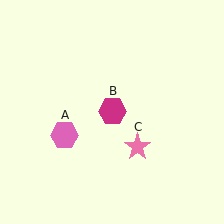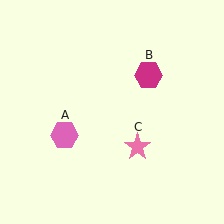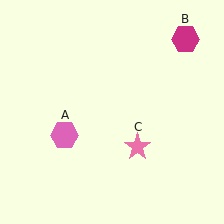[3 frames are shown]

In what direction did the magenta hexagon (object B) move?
The magenta hexagon (object B) moved up and to the right.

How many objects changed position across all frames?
1 object changed position: magenta hexagon (object B).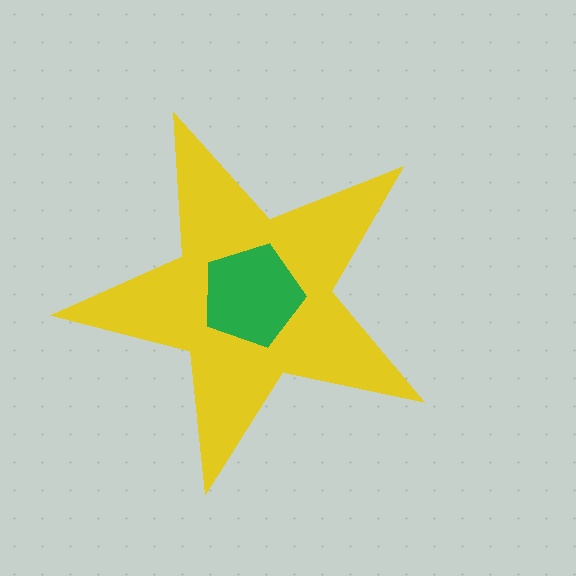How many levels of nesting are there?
2.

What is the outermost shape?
The yellow star.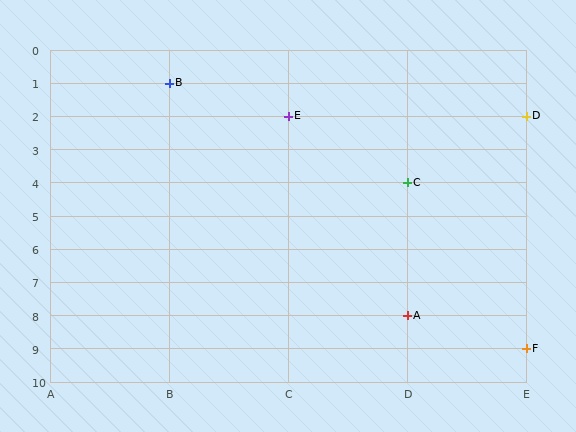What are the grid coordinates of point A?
Point A is at grid coordinates (D, 8).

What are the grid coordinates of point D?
Point D is at grid coordinates (E, 2).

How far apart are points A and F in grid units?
Points A and F are 1 column and 1 row apart (about 1.4 grid units diagonally).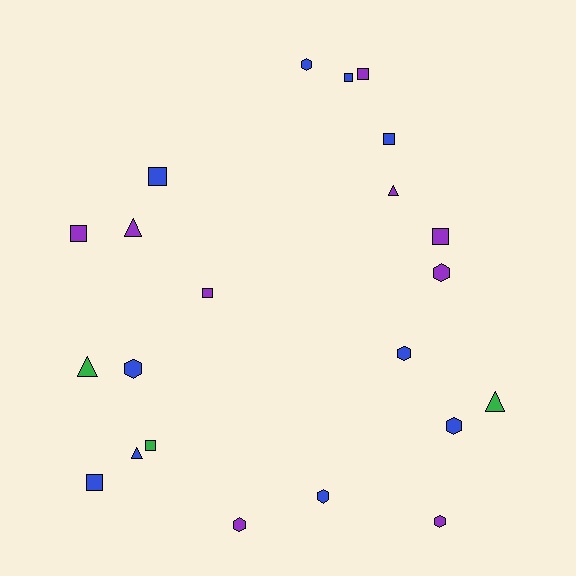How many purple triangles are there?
There are 2 purple triangles.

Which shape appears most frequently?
Square, with 9 objects.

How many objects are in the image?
There are 22 objects.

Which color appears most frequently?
Blue, with 10 objects.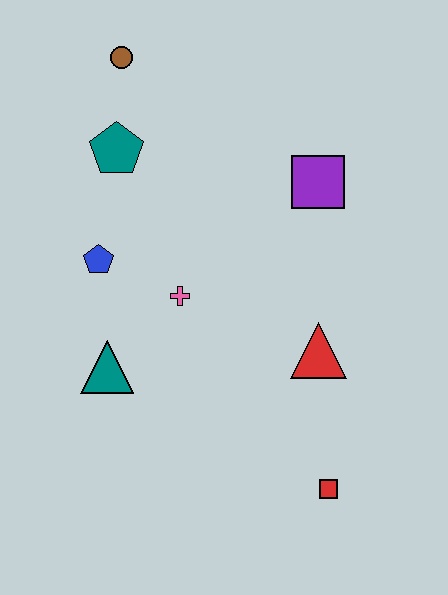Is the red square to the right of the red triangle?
Yes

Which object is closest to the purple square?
The red triangle is closest to the purple square.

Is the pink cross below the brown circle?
Yes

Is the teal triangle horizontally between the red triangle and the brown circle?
No